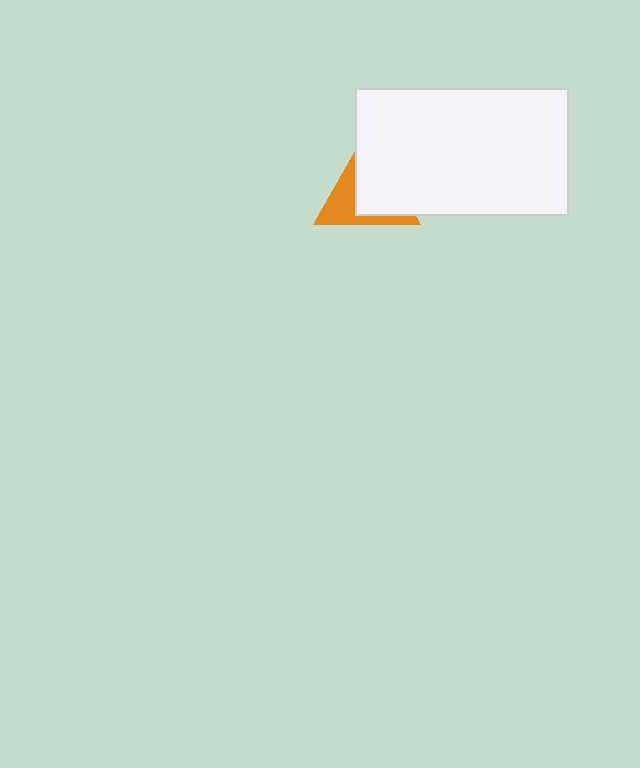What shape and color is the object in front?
The object in front is a white rectangle.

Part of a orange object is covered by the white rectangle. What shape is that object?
It is a triangle.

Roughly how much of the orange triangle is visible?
A small part of it is visible (roughly 44%).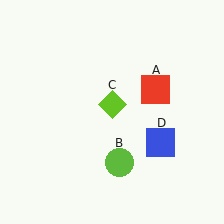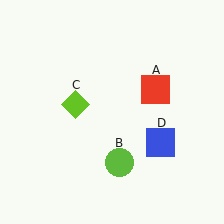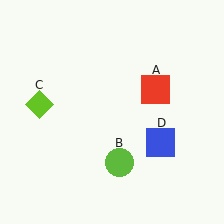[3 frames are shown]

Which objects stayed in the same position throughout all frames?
Red square (object A) and lime circle (object B) and blue square (object D) remained stationary.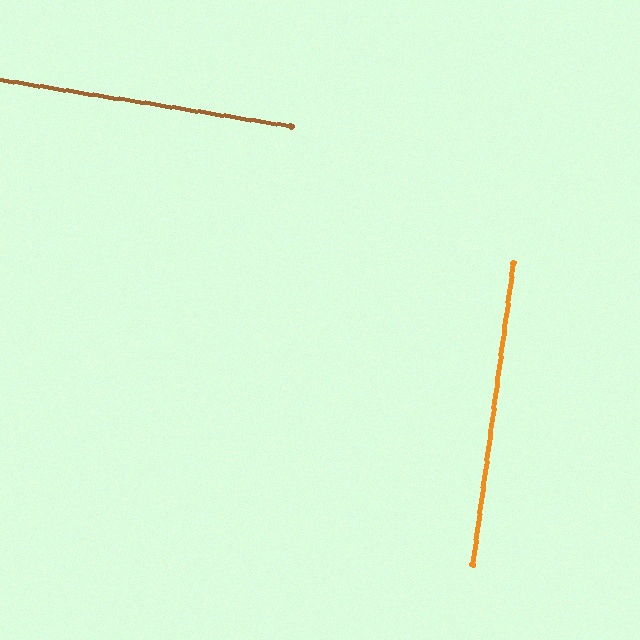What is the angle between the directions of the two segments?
Approximately 89 degrees.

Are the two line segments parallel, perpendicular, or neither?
Perpendicular — they meet at approximately 89°.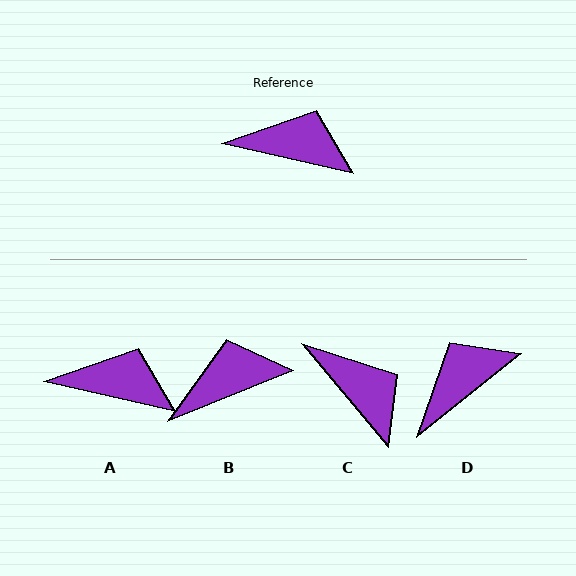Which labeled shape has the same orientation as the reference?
A.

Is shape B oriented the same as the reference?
No, it is off by about 35 degrees.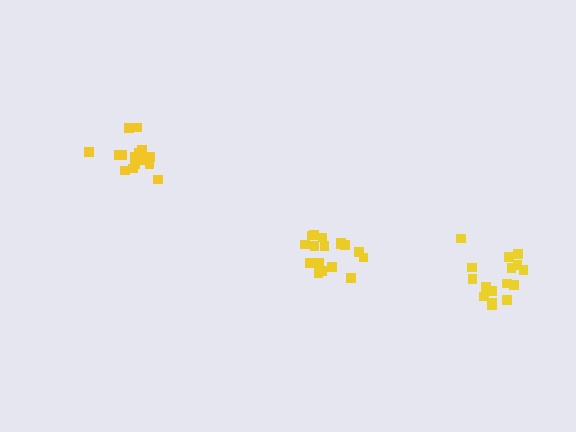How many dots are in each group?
Group 1: 18 dots, Group 2: 17 dots, Group 3: 16 dots (51 total).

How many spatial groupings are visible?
There are 3 spatial groupings.